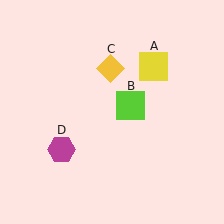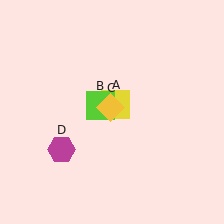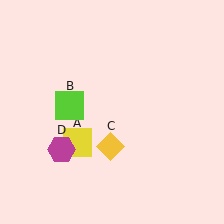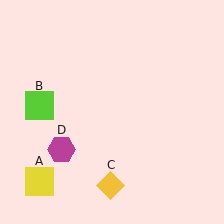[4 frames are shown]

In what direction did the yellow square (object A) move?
The yellow square (object A) moved down and to the left.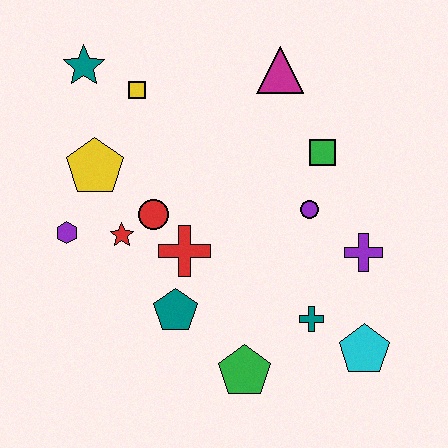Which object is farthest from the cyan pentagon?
The teal star is farthest from the cyan pentagon.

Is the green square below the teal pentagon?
No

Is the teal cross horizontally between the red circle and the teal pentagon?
No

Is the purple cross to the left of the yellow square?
No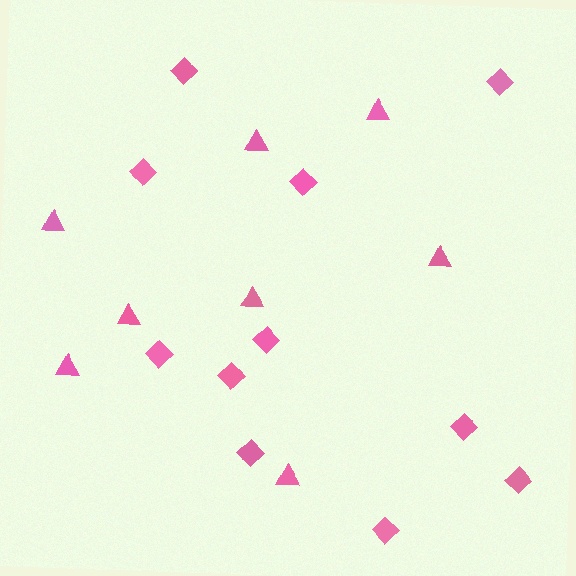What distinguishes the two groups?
There are 2 groups: one group of diamonds (11) and one group of triangles (8).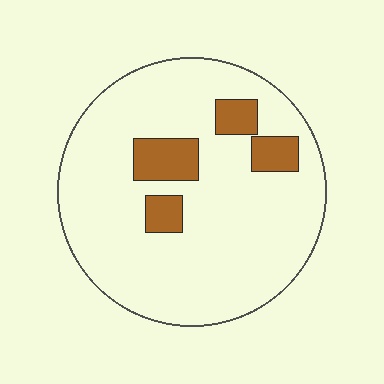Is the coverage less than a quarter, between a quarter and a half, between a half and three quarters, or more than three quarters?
Less than a quarter.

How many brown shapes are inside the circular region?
4.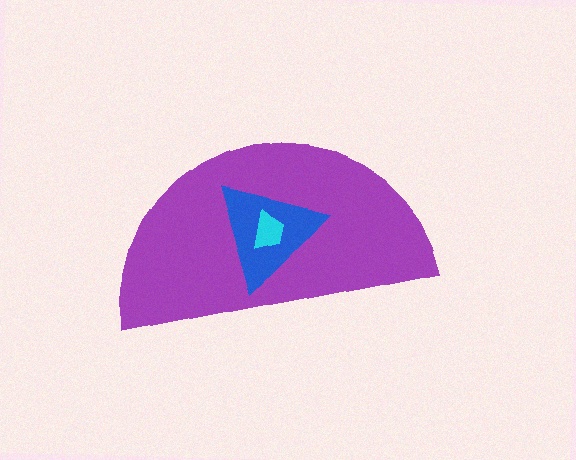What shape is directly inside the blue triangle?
The cyan trapezoid.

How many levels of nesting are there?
3.